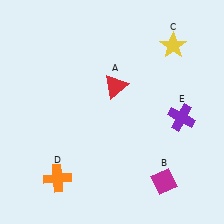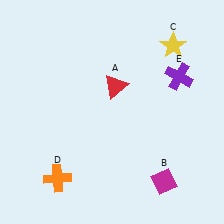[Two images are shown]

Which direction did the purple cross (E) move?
The purple cross (E) moved up.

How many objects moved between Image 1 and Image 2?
1 object moved between the two images.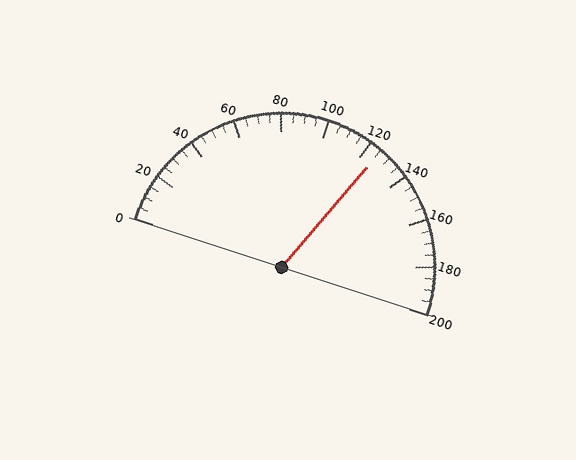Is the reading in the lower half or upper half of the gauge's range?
The reading is in the upper half of the range (0 to 200).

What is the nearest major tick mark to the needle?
The nearest major tick mark is 120.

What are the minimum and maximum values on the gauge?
The gauge ranges from 0 to 200.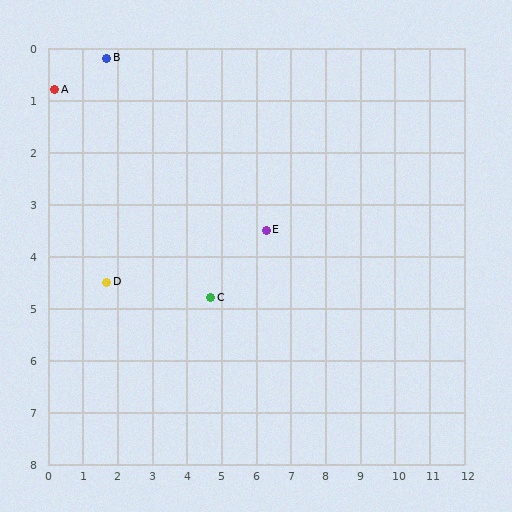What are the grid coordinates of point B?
Point B is at approximately (1.7, 0.2).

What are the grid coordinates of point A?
Point A is at approximately (0.2, 0.8).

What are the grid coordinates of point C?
Point C is at approximately (4.7, 4.8).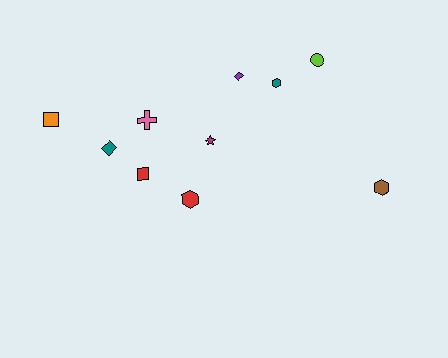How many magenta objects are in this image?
There is 1 magenta object.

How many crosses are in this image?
There is 1 cross.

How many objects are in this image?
There are 10 objects.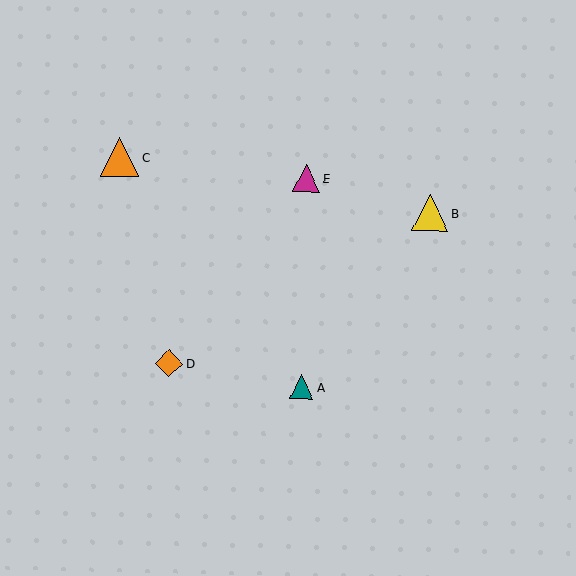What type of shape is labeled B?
Shape B is a yellow triangle.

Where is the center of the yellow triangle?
The center of the yellow triangle is at (430, 213).